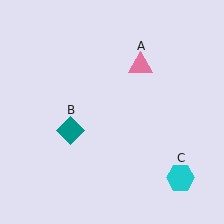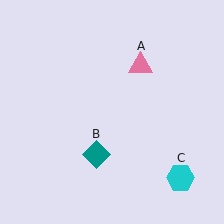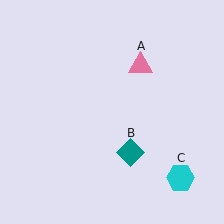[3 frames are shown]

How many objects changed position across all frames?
1 object changed position: teal diamond (object B).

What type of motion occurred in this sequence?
The teal diamond (object B) rotated counterclockwise around the center of the scene.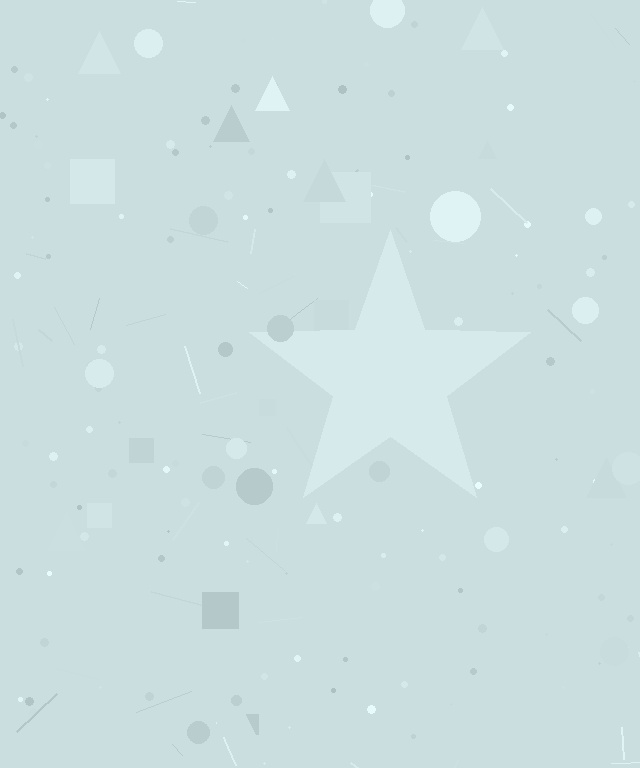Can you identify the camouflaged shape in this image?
The camouflaged shape is a star.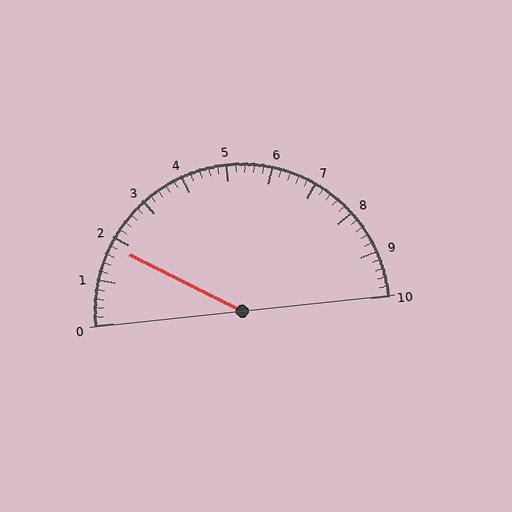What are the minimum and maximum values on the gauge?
The gauge ranges from 0 to 10.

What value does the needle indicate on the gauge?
The needle indicates approximately 1.8.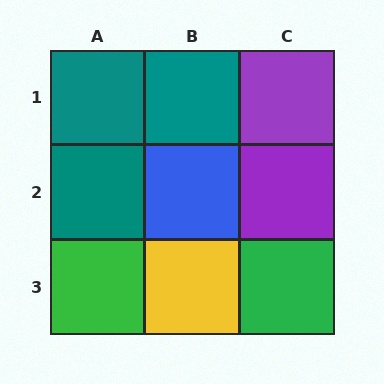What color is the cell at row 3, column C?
Green.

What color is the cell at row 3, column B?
Yellow.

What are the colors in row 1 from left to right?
Teal, teal, purple.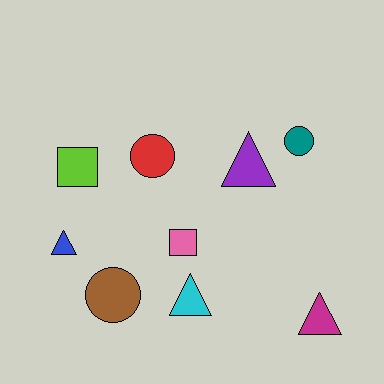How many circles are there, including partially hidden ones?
There are 3 circles.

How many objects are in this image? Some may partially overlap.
There are 9 objects.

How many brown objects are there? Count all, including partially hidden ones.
There is 1 brown object.